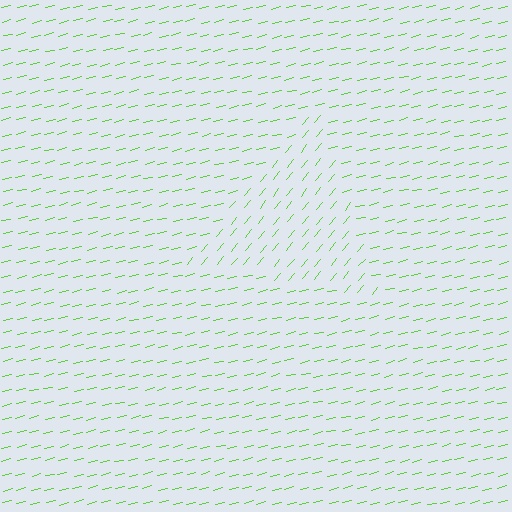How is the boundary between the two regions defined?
The boundary is defined purely by a change in line orientation (approximately 37 degrees difference). All lines are the same color and thickness.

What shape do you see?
I see a triangle.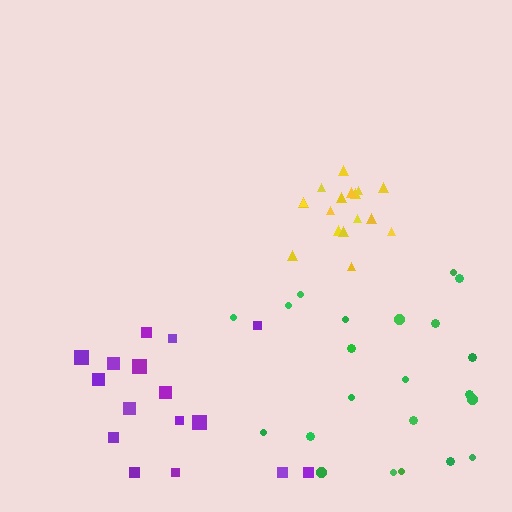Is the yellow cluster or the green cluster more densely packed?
Yellow.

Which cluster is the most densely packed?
Yellow.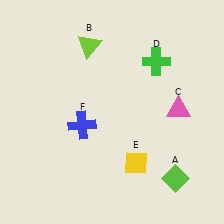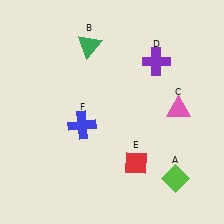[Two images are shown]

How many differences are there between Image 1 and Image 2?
There are 3 differences between the two images.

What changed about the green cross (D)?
In Image 1, D is green. In Image 2, it changed to purple.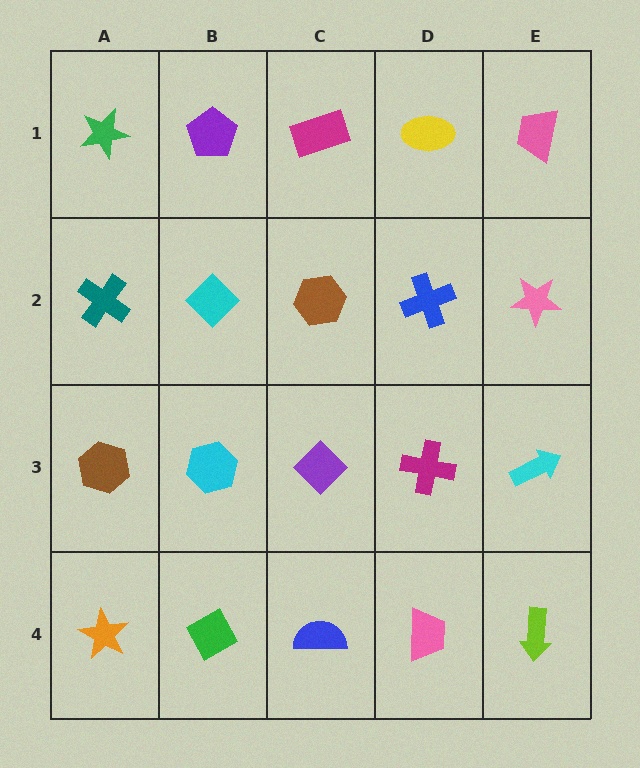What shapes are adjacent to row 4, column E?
A cyan arrow (row 3, column E), a pink trapezoid (row 4, column D).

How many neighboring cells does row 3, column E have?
3.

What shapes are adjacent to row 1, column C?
A brown hexagon (row 2, column C), a purple pentagon (row 1, column B), a yellow ellipse (row 1, column D).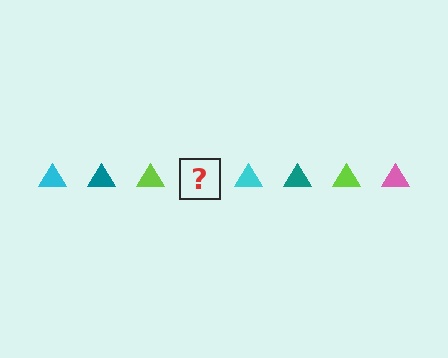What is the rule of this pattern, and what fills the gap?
The rule is that the pattern cycles through cyan, teal, lime, pink triangles. The gap should be filled with a pink triangle.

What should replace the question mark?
The question mark should be replaced with a pink triangle.